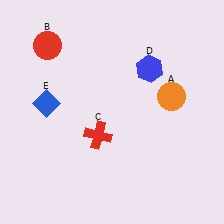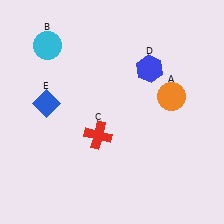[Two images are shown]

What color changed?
The circle (B) changed from red in Image 1 to cyan in Image 2.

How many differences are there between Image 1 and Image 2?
There is 1 difference between the two images.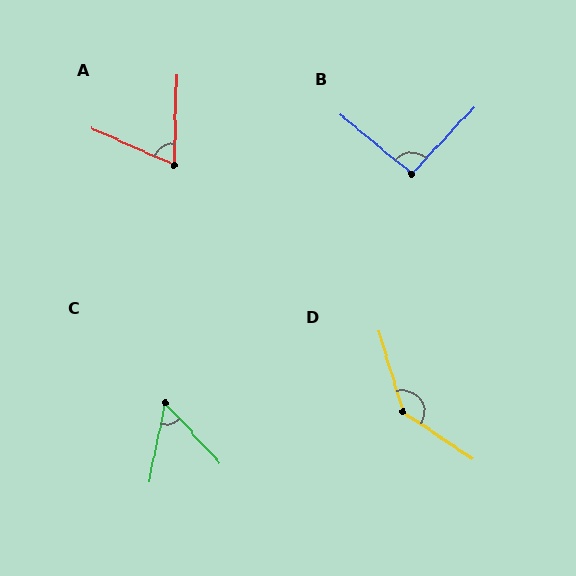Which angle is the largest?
D, at approximately 141 degrees.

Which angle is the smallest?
C, at approximately 54 degrees.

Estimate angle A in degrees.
Approximately 68 degrees.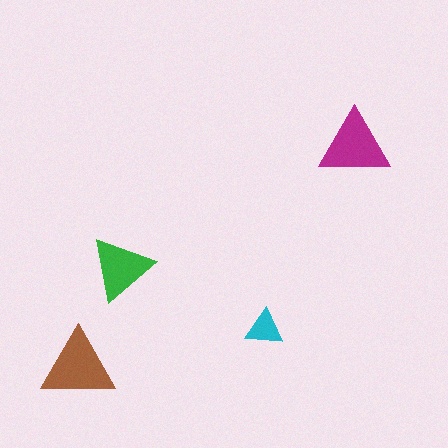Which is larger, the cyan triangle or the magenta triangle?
The magenta one.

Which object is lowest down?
The brown triangle is bottommost.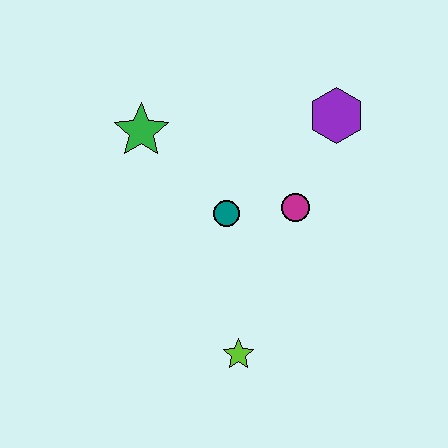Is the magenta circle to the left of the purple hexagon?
Yes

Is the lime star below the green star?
Yes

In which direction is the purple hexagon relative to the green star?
The purple hexagon is to the right of the green star.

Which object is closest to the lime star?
The teal circle is closest to the lime star.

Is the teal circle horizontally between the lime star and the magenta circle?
No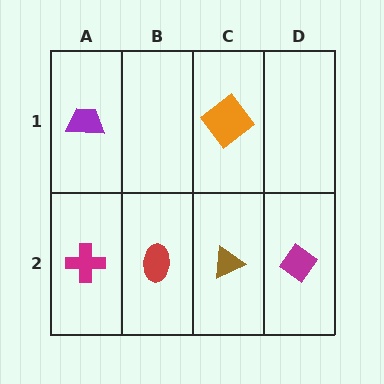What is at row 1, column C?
An orange diamond.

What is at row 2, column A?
A magenta cross.